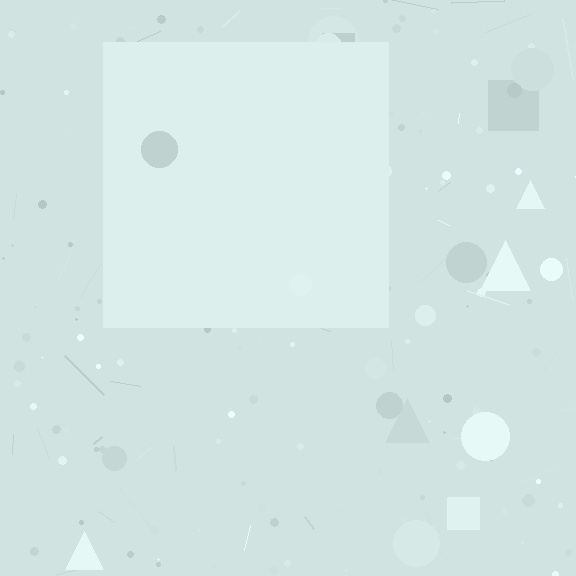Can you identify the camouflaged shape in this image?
The camouflaged shape is a square.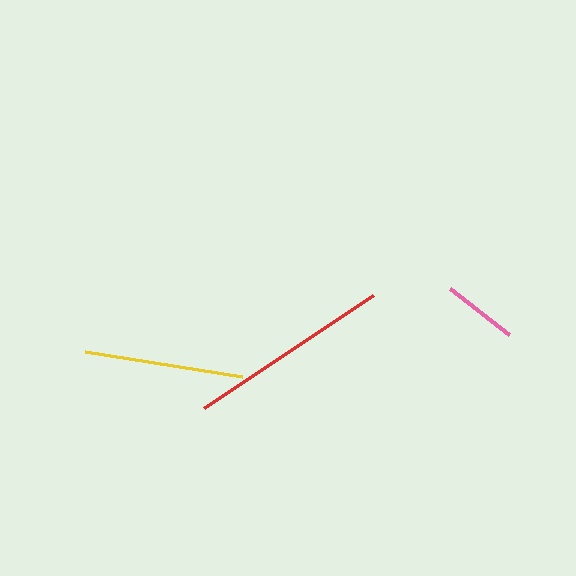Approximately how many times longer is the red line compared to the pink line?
The red line is approximately 2.7 times the length of the pink line.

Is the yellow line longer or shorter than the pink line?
The yellow line is longer than the pink line.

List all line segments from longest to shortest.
From longest to shortest: red, yellow, pink.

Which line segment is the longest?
The red line is the longest at approximately 203 pixels.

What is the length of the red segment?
The red segment is approximately 203 pixels long.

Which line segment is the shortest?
The pink line is the shortest at approximately 74 pixels.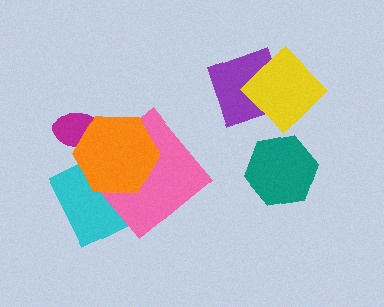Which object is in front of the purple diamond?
The yellow diamond is in front of the purple diamond.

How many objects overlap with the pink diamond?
2 objects overlap with the pink diamond.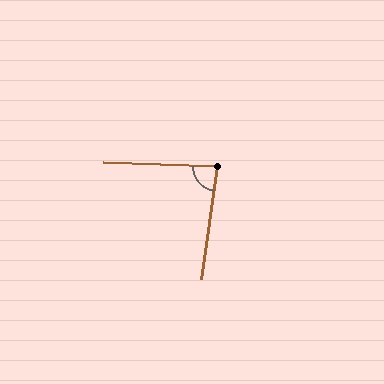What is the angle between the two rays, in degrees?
Approximately 84 degrees.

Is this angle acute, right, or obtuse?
It is acute.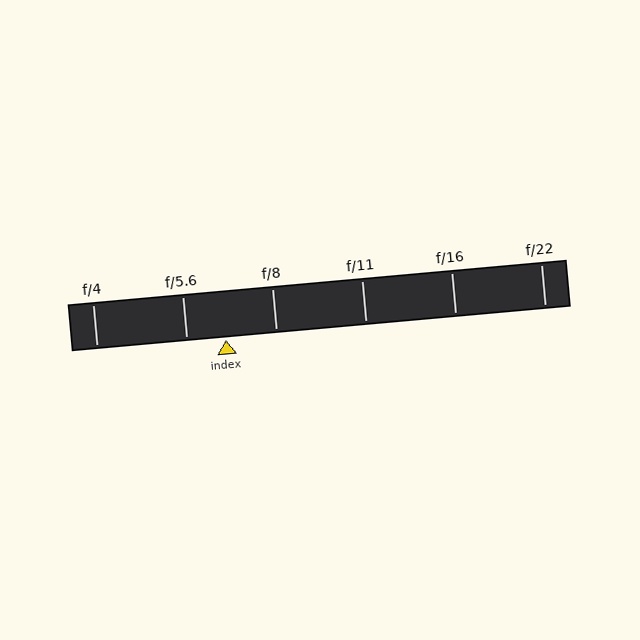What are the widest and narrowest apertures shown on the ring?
The widest aperture shown is f/4 and the narrowest is f/22.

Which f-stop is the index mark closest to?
The index mark is closest to f/5.6.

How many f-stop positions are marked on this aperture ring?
There are 6 f-stop positions marked.